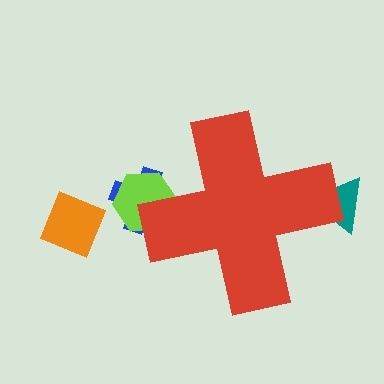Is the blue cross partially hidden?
Yes, the blue cross is partially hidden behind the red cross.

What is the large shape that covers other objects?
A red cross.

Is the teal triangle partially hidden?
Yes, the teal triangle is partially hidden behind the red cross.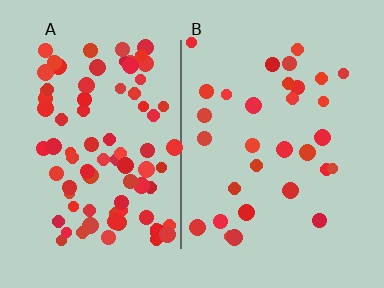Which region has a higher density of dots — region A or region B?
A (the left).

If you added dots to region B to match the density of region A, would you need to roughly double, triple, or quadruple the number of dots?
Approximately triple.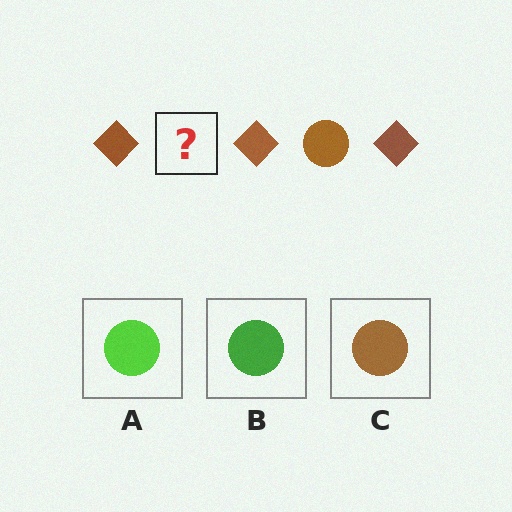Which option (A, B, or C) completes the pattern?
C.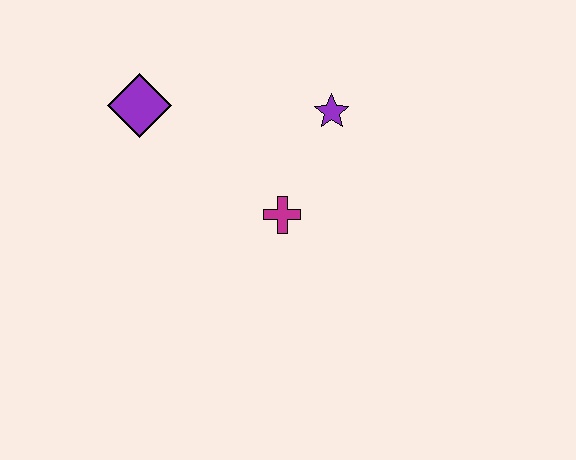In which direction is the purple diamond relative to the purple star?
The purple diamond is to the left of the purple star.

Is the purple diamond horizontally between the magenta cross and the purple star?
No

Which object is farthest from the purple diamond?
The purple star is farthest from the purple diamond.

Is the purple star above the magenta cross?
Yes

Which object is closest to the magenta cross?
The purple star is closest to the magenta cross.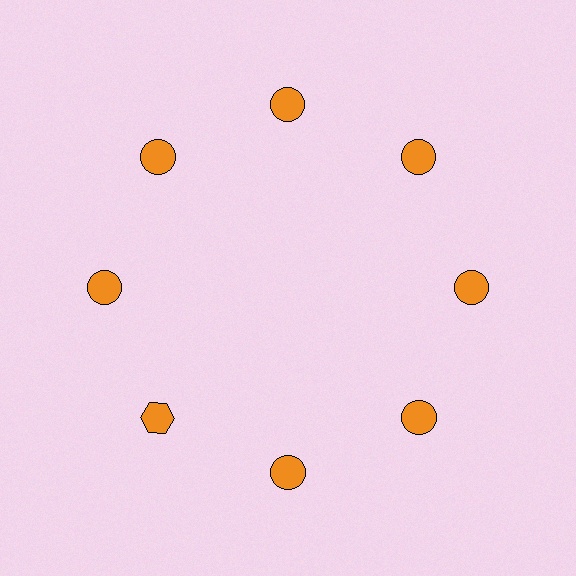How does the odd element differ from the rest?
It has a different shape: hexagon instead of circle.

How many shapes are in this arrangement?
There are 8 shapes arranged in a ring pattern.